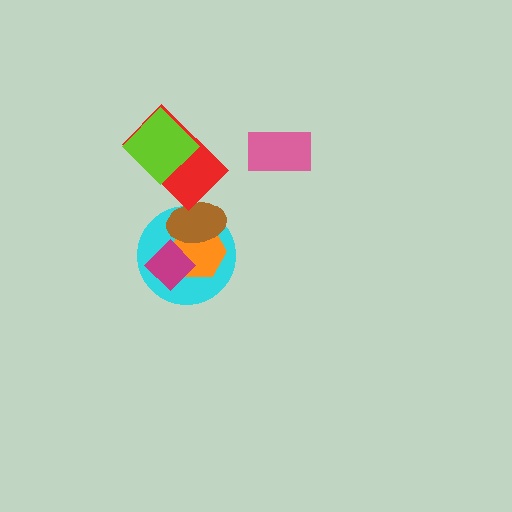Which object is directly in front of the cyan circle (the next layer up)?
The orange hexagon is directly in front of the cyan circle.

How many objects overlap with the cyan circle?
3 objects overlap with the cyan circle.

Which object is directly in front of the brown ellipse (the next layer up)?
The magenta diamond is directly in front of the brown ellipse.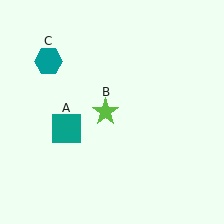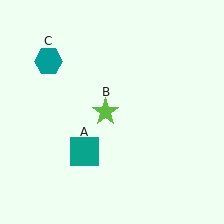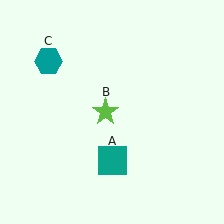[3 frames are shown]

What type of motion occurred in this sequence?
The teal square (object A) rotated counterclockwise around the center of the scene.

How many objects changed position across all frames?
1 object changed position: teal square (object A).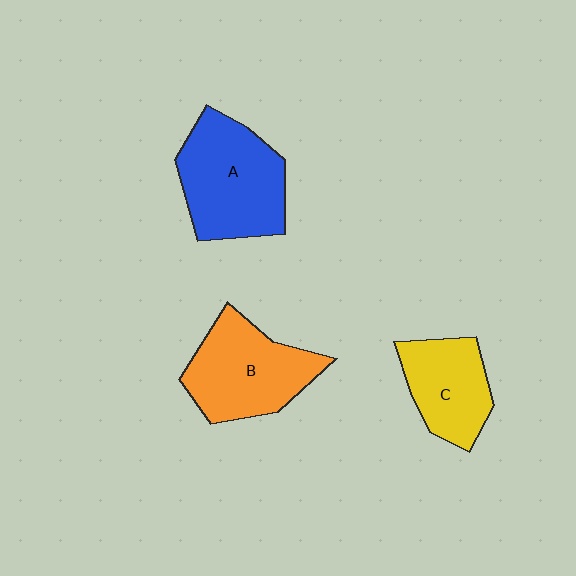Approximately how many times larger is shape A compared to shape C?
Approximately 1.4 times.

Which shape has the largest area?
Shape A (blue).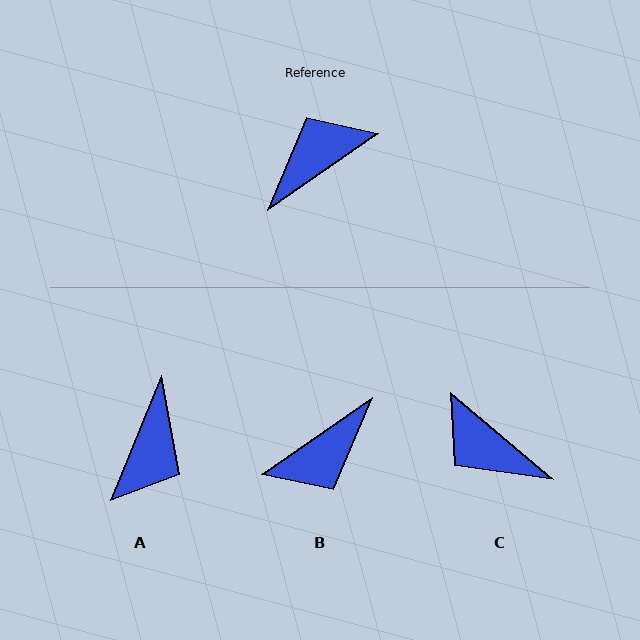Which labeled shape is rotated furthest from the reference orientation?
B, about 180 degrees away.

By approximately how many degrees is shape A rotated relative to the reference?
Approximately 147 degrees clockwise.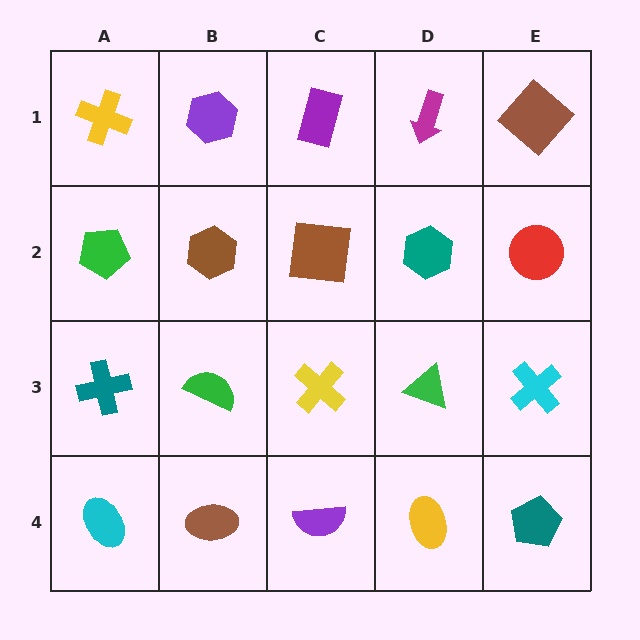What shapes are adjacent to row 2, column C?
A purple rectangle (row 1, column C), a yellow cross (row 3, column C), a brown hexagon (row 2, column B), a teal hexagon (row 2, column D).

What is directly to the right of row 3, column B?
A yellow cross.